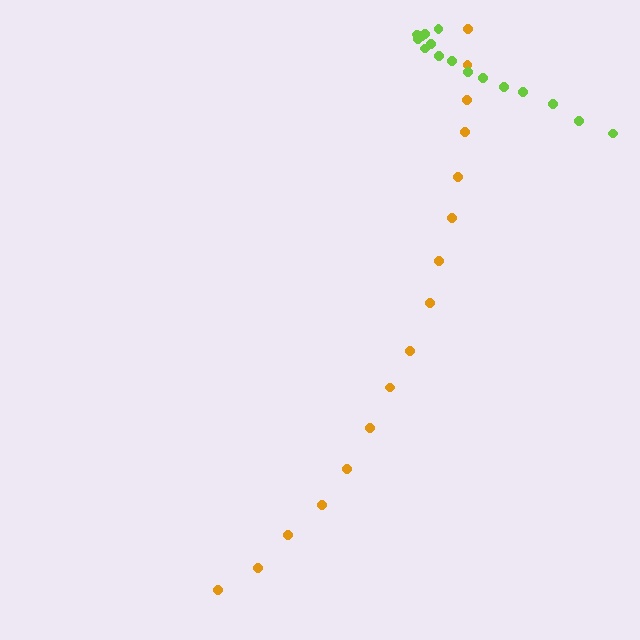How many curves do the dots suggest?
There are 2 distinct paths.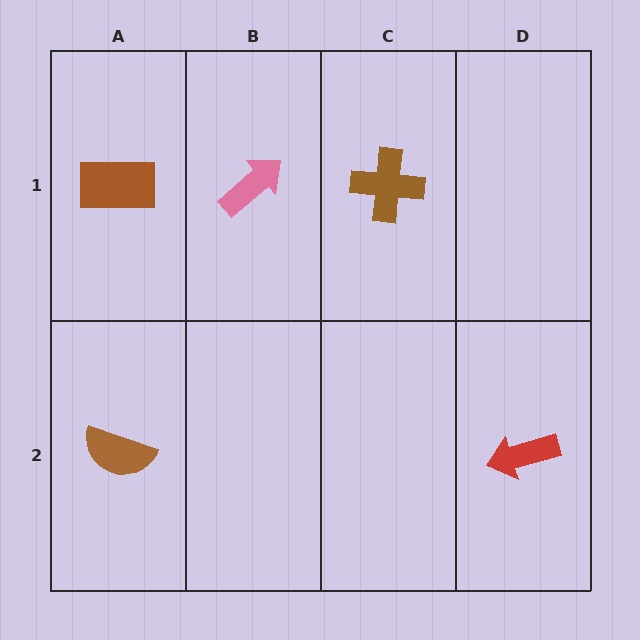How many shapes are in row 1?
3 shapes.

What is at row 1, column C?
A brown cross.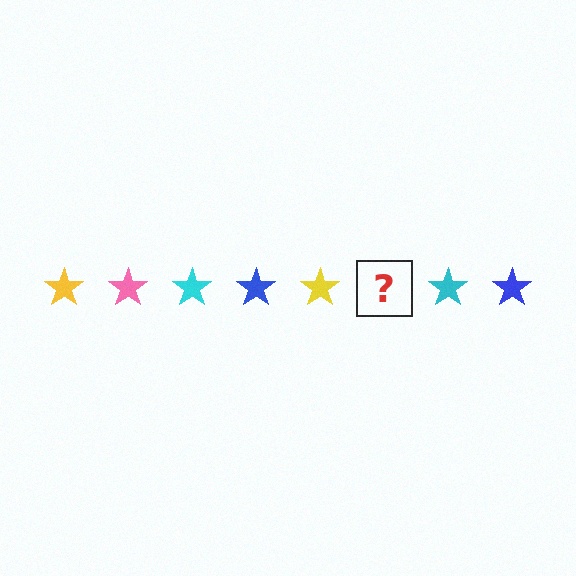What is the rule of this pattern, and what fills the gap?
The rule is that the pattern cycles through yellow, pink, cyan, blue stars. The gap should be filled with a pink star.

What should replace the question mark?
The question mark should be replaced with a pink star.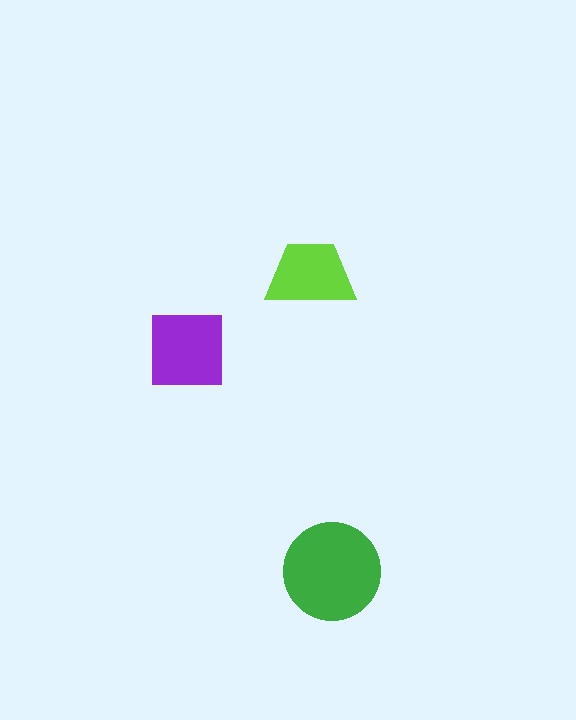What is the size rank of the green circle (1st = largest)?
1st.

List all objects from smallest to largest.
The lime trapezoid, the purple square, the green circle.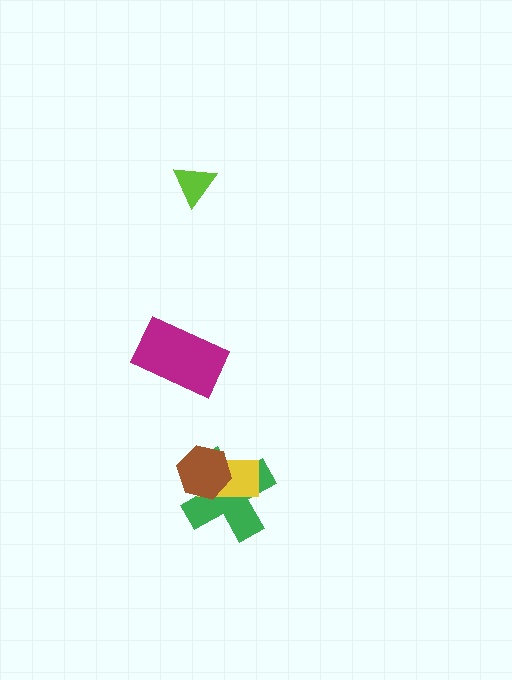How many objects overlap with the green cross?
2 objects overlap with the green cross.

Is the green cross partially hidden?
Yes, it is partially covered by another shape.